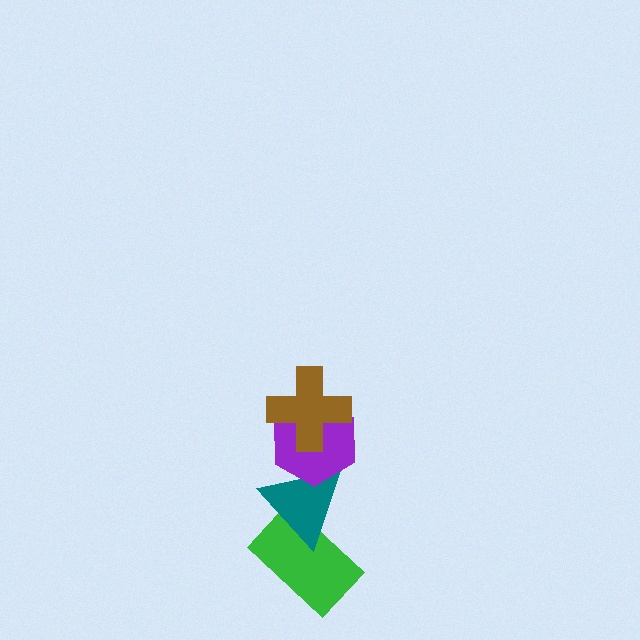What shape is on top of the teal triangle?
The purple hexagon is on top of the teal triangle.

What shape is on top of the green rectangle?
The teal triangle is on top of the green rectangle.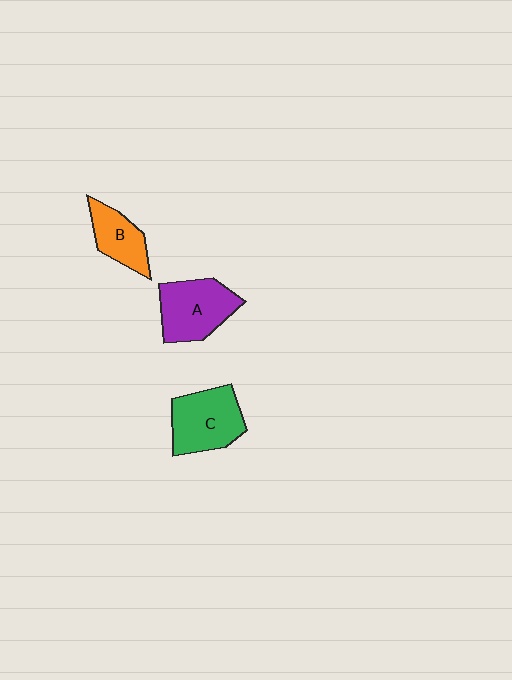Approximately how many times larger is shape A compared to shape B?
Approximately 1.5 times.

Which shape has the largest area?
Shape C (green).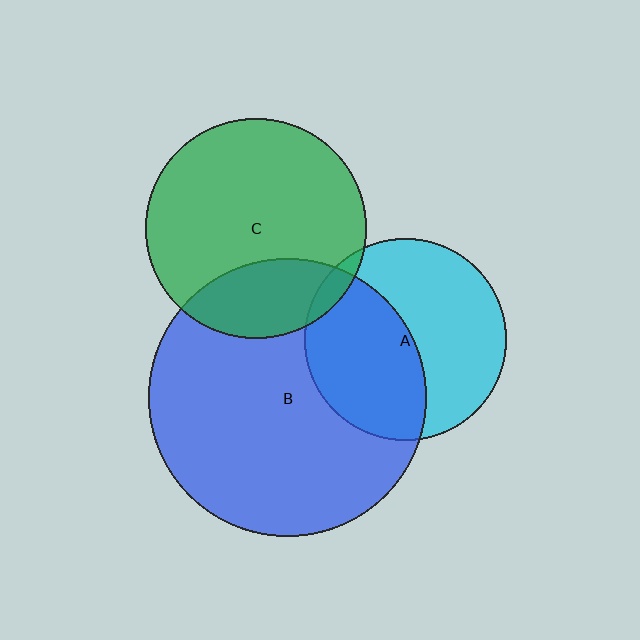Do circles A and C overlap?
Yes.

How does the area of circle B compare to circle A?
Approximately 1.9 times.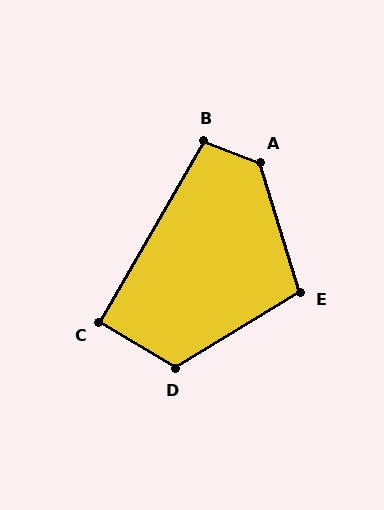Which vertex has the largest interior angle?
A, at approximately 128 degrees.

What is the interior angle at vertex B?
Approximately 99 degrees (obtuse).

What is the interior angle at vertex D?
Approximately 117 degrees (obtuse).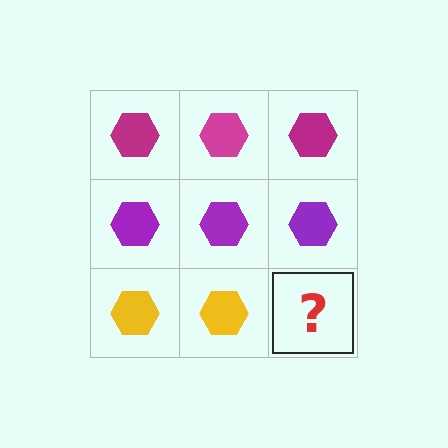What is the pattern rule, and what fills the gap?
The rule is that each row has a consistent color. The gap should be filled with a yellow hexagon.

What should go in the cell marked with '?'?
The missing cell should contain a yellow hexagon.